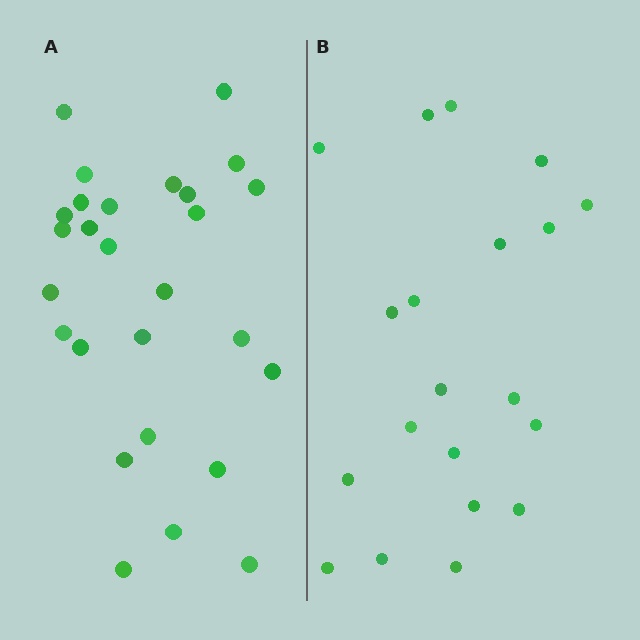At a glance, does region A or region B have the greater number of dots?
Region A (the left region) has more dots.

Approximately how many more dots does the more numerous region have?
Region A has roughly 8 or so more dots than region B.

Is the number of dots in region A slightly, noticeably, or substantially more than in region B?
Region A has noticeably more, but not dramatically so. The ratio is roughly 1.4 to 1.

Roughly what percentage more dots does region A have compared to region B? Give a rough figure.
About 35% more.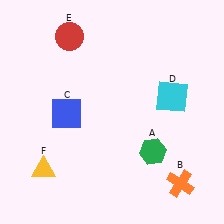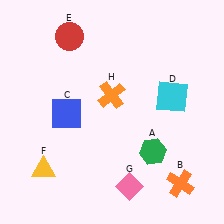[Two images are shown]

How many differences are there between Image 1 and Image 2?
There are 2 differences between the two images.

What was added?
A pink diamond (G), an orange cross (H) were added in Image 2.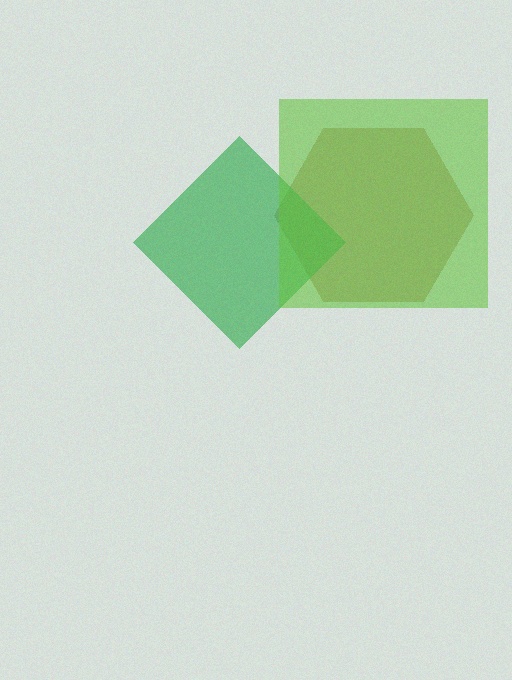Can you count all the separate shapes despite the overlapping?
Yes, there are 3 separate shapes.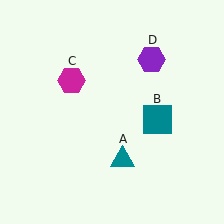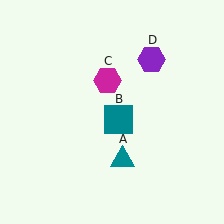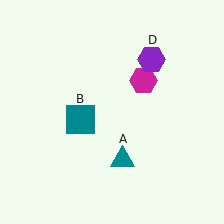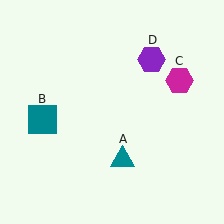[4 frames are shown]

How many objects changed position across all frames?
2 objects changed position: teal square (object B), magenta hexagon (object C).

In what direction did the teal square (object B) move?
The teal square (object B) moved left.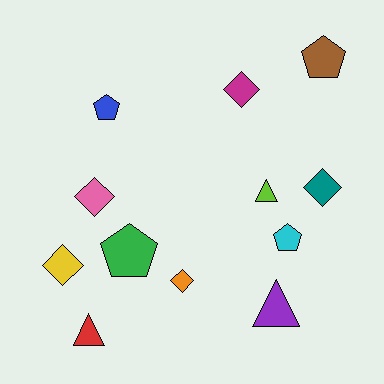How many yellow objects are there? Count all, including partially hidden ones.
There is 1 yellow object.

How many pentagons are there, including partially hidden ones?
There are 4 pentagons.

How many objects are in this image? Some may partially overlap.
There are 12 objects.